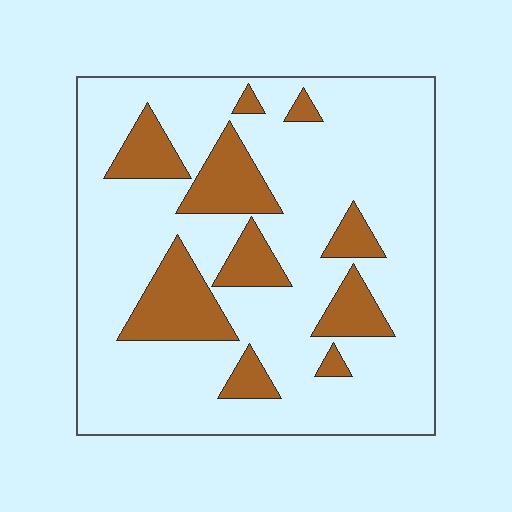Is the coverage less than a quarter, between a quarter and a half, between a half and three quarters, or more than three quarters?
Less than a quarter.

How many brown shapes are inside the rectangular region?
10.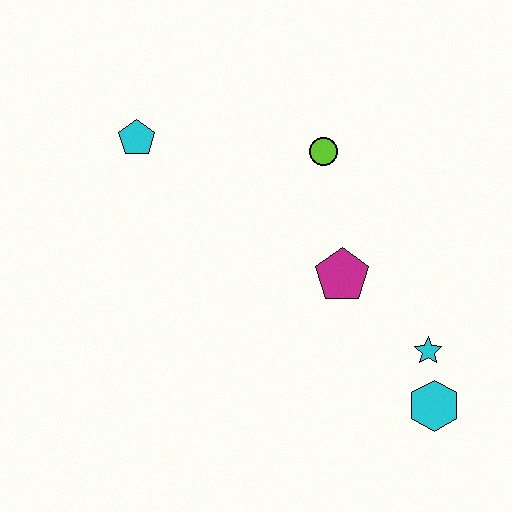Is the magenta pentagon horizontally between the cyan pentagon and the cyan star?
Yes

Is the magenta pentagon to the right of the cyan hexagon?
No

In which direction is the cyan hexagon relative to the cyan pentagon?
The cyan hexagon is to the right of the cyan pentagon.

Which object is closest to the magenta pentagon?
The cyan star is closest to the magenta pentagon.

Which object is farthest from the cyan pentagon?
The cyan hexagon is farthest from the cyan pentagon.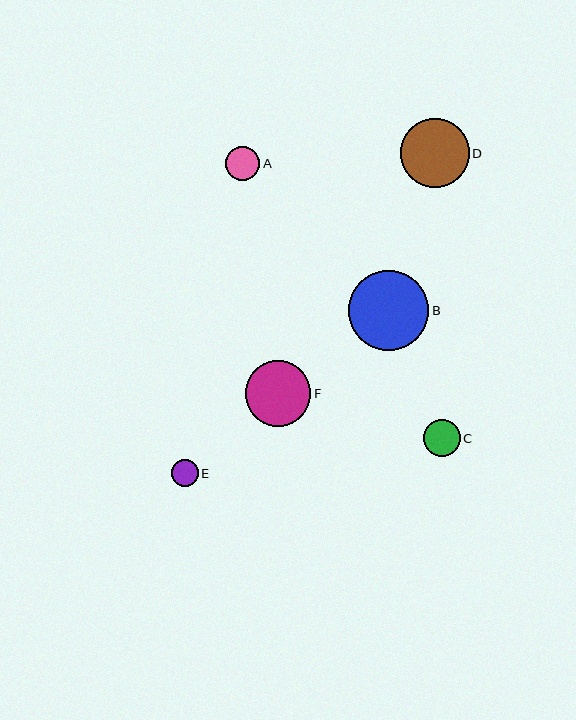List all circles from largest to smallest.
From largest to smallest: B, D, F, C, A, E.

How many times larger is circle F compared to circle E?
Circle F is approximately 2.5 times the size of circle E.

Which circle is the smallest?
Circle E is the smallest with a size of approximately 27 pixels.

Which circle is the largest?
Circle B is the largest with a size of approximately 80 pixels.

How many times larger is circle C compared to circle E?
Circle C is approximately 1.4 times the size of circle E.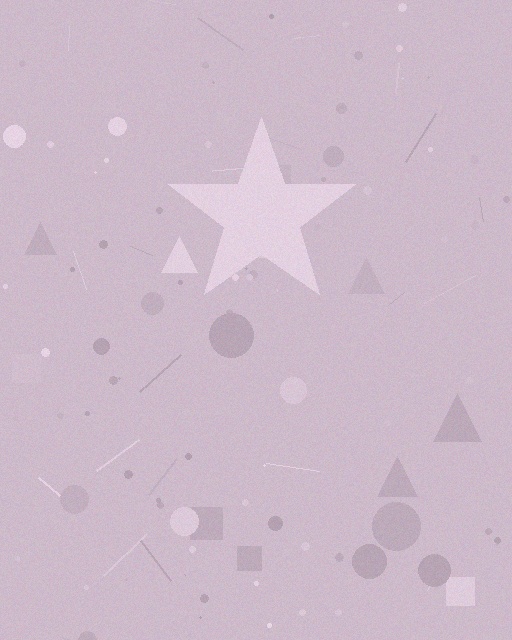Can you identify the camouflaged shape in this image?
The camouflaged shape is a star.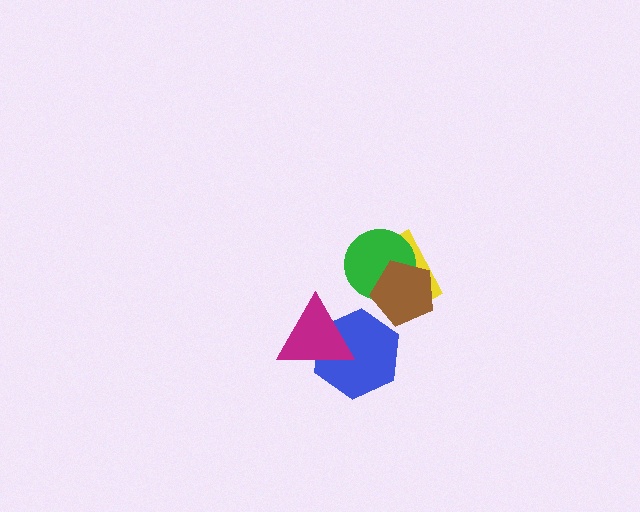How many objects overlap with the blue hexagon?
1 object overlaps with the blue hexagon.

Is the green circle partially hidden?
Yes, it is partially covered by another shape.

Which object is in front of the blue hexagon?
The magenta triangle is in front of the blue hexagon.